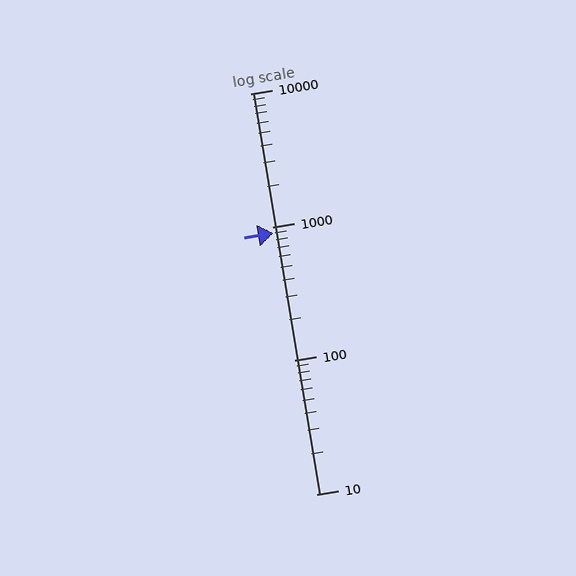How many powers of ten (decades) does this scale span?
The scale spans 3 decades, from 10 to 10000.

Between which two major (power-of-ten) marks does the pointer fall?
The pointer is between 100 and 1000.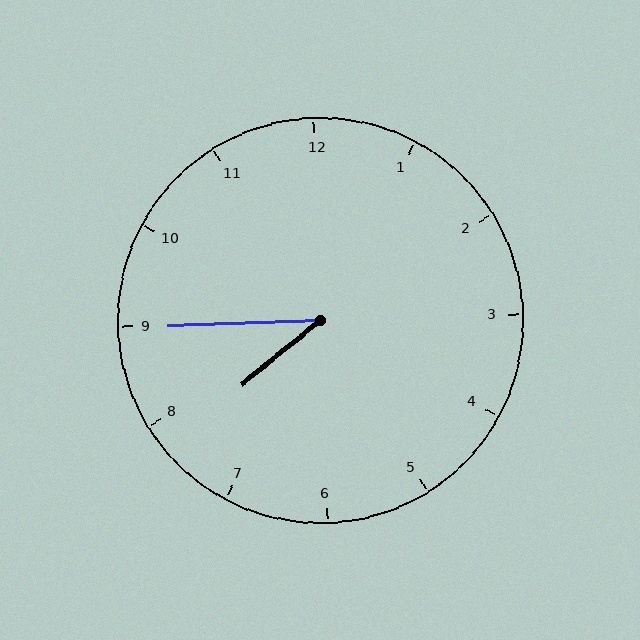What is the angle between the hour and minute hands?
Approximately 38 degrees.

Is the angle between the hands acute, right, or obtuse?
It is acute.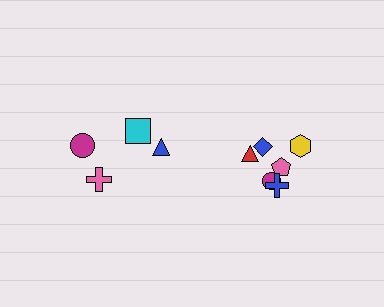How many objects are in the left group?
There are 4 objects.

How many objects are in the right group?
There are 6 objects.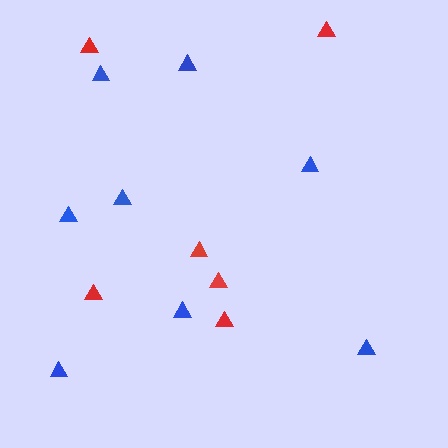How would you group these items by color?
There are 2 groups: one group of blue triangles (8) and one group of red triangles (6).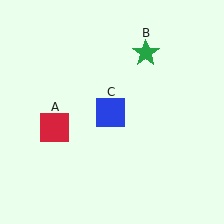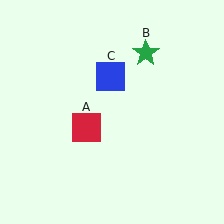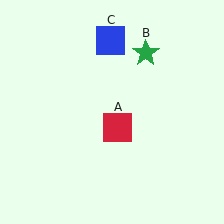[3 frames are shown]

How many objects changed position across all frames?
2 objects changed position: red square (object A), blue square (object C).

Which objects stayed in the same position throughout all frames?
Green star (object B) remained stationary.